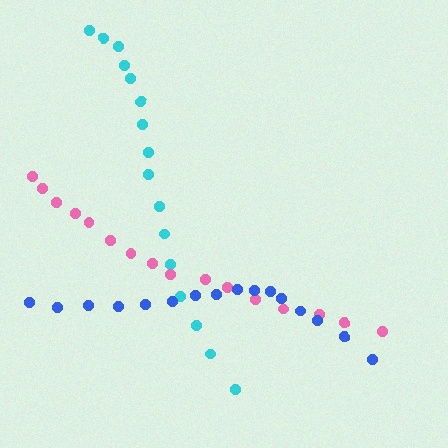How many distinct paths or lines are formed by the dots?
There are 3 distinct paths.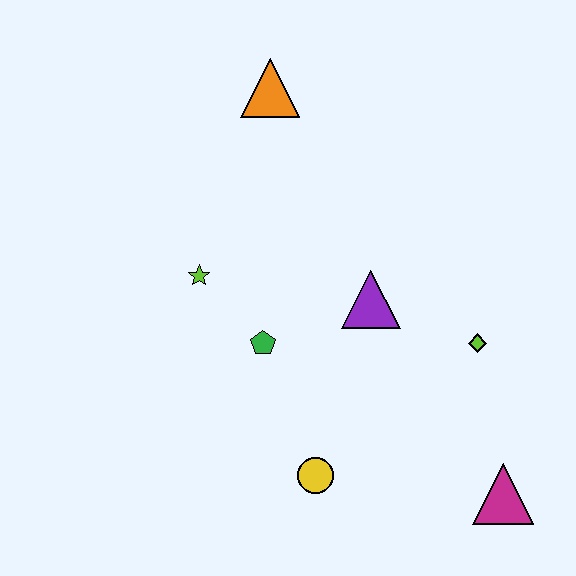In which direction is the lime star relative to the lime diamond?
The lime star is to the left of the lime diamond.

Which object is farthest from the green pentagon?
The magenta triangle is farthest from the green pentagon.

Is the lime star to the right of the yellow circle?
No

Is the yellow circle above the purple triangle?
No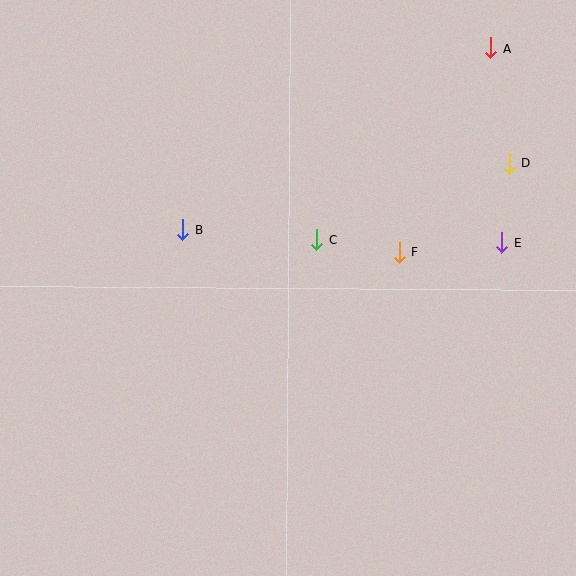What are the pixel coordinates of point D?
Point D is at (509, 163).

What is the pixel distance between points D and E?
The distance between D and E is 80 pixels.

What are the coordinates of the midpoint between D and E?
The midpoint between D and E is at (506, 202).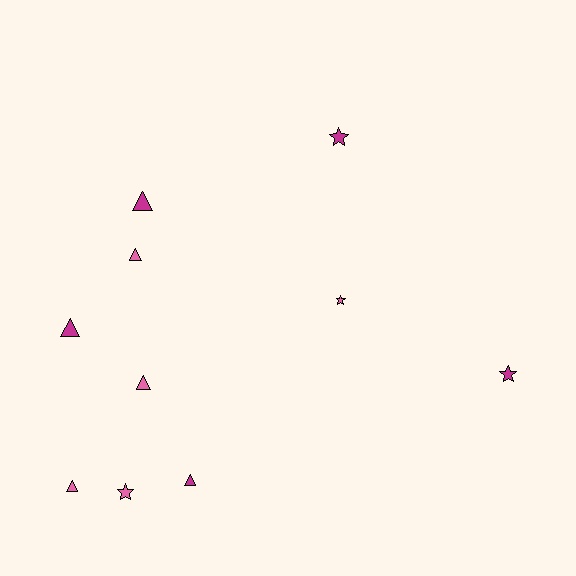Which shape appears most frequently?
Triangle, with 6 objects.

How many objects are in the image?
There are 10 objects.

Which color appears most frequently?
Magenta, with 5 objects.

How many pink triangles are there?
There are 3 pink triangles.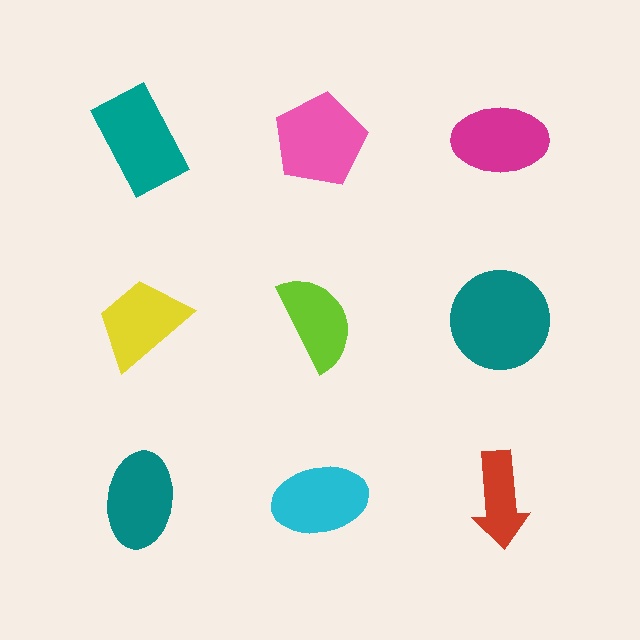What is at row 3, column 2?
A cyan ellipse.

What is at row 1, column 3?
A magenta ellipse.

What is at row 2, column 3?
A teal circle.